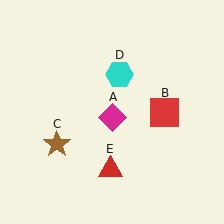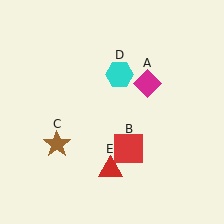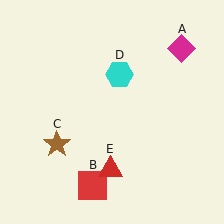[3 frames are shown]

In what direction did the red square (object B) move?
The red square (object B) moved down and to the left.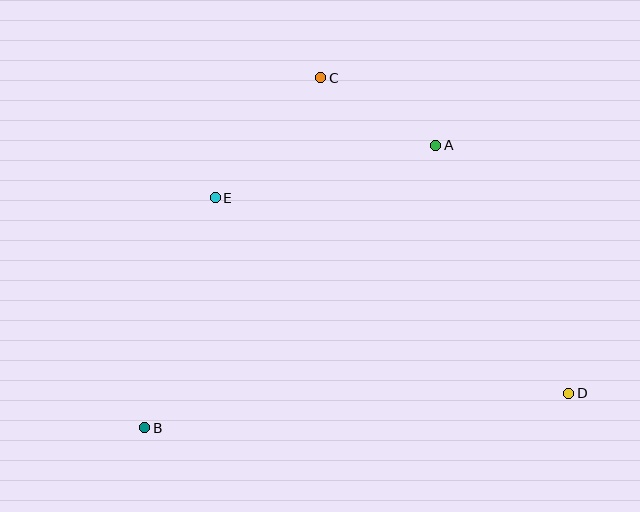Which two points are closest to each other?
Points A and C are closest to each other.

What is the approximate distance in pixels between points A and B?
The distance between A and B is approximately 406 pixels.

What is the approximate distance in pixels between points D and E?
The distance between D and E is approximately 404 pixels.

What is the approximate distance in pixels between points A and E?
The distance between A and E is approximately 227 pixels.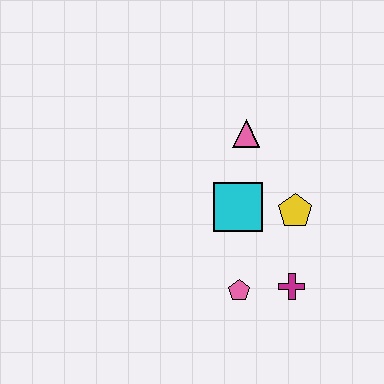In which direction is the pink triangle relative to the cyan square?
The pink triangle is above the cyan square.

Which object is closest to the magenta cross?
The pink pentagon is closest to the magenta cross.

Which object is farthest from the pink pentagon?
The pink triangle is farthest from the pink pentagon.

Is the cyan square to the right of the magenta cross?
No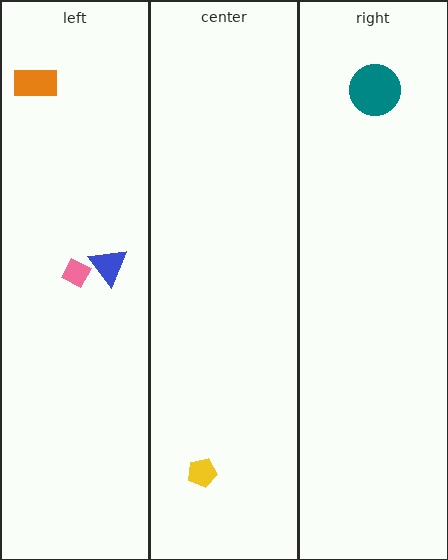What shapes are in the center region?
The yellow pentagon.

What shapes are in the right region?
The teal circle.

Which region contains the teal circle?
The right region.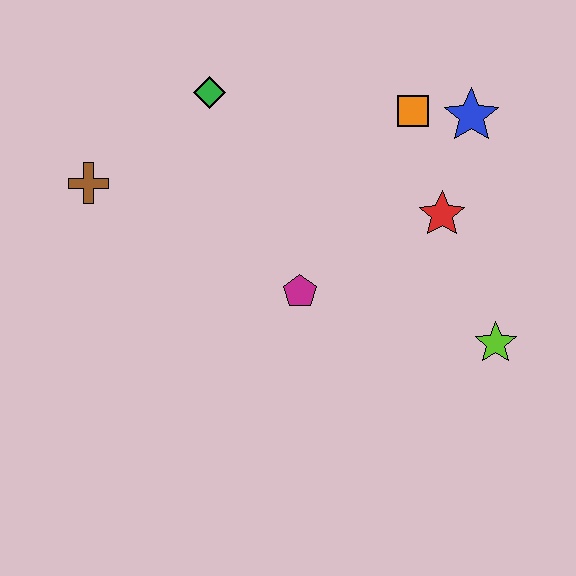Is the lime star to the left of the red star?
No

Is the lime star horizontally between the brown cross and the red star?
No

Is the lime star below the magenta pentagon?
Yes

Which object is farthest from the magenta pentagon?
The blue star is farthest from the magenta pentagon.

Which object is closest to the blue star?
The orange square is closest to the blue star.